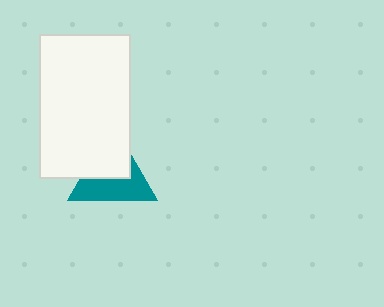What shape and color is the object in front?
The object in front is a white rectangle.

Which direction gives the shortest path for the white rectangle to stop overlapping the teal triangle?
Moving toward the upper-left gives the shortest separation.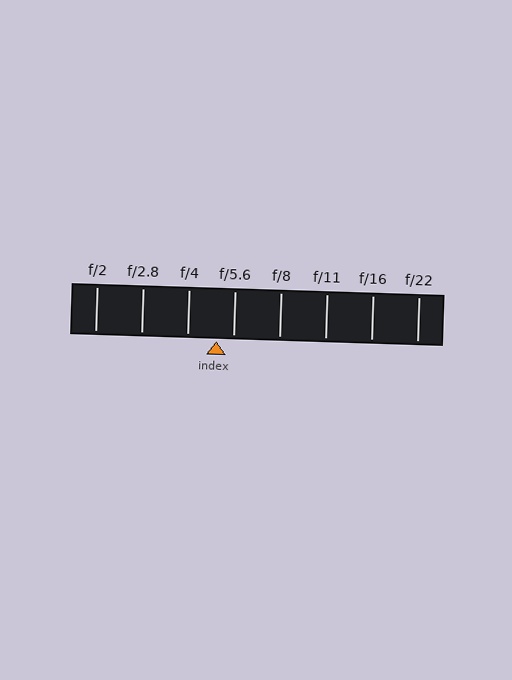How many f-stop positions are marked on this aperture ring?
There are 8 f-stop positions marked.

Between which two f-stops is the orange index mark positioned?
The index mark is between f/4 and f/5.6.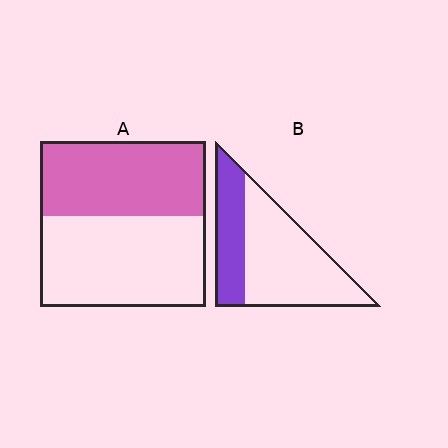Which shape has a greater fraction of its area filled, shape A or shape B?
Shape A.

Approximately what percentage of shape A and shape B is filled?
A is approximately 45% and B is approximately 35%.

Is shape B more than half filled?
No.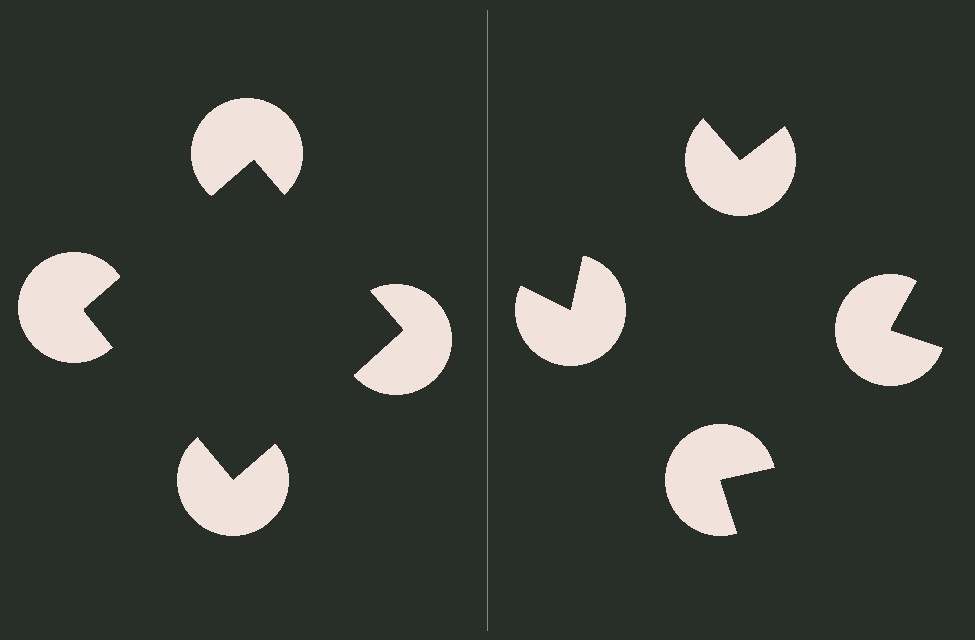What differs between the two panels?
The pac-man discs are positioned identically on both sides; only the wedge orientations differ. On the left they align to a square; on the right they are misaligned.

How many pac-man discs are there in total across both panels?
8 — 4 on each side.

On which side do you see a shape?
An illusory square appears on the left side. On the right side the wedge cuts are rotated, so no coherent shape forms.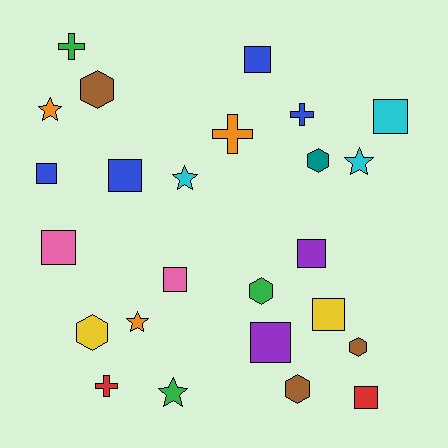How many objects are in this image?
There are 25 objects.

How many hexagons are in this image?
There are 6 hexagons.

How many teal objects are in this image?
There is 1 teal object.